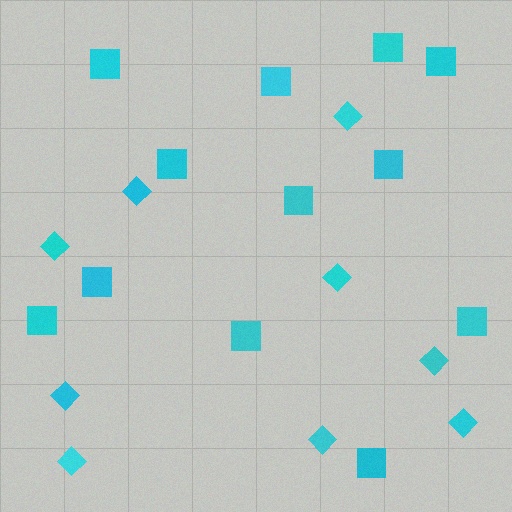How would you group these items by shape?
There are 2 groups: one group of squares (12) and one group of diamonds (9).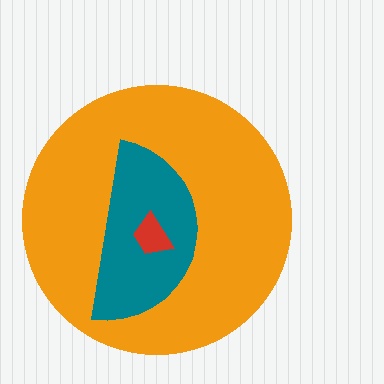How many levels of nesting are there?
3.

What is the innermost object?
The red trapezoid.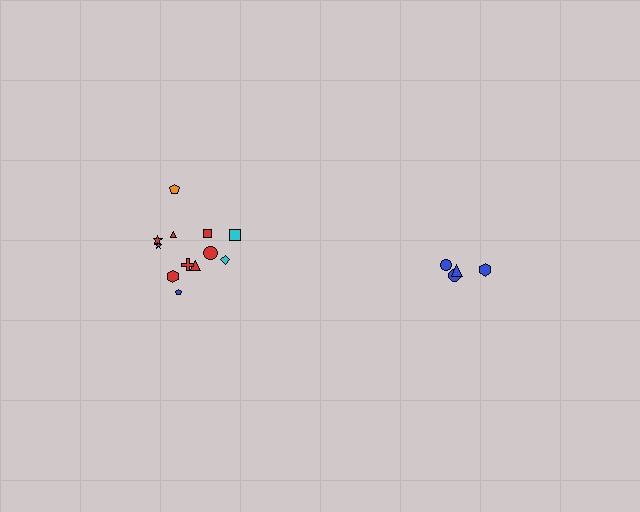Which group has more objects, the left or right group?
The left group.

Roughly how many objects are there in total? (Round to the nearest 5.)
Roughly 15 objects in total.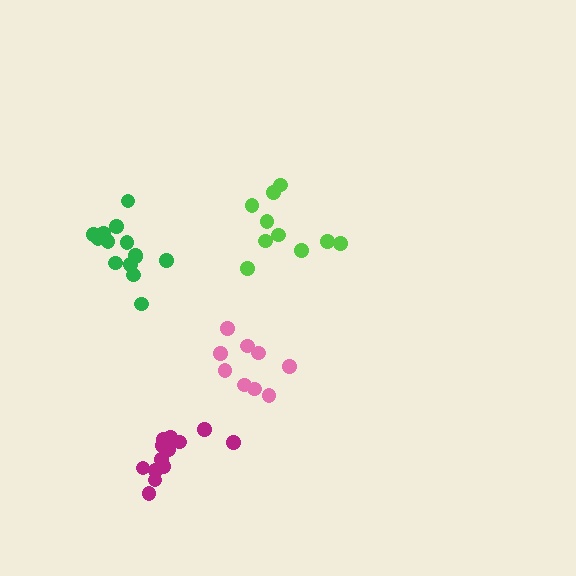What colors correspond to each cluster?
The clusters are colored: lime, pink, green, magenta.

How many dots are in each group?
Group 1: 10 dots, Group 2: 9 dots, Group 3: 14 dots, Group 4: 13 dots (46 total).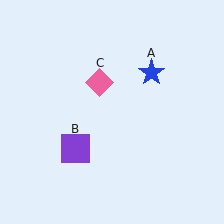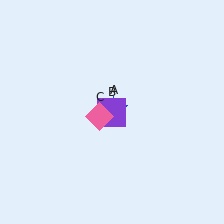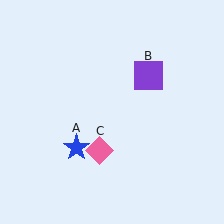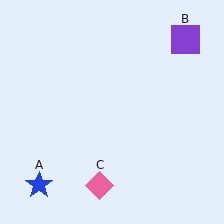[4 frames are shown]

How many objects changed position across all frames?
3 objects changed position: blue star (object A), purple square (object B), pink diamond (object C).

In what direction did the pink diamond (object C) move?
The pink diamond (object C) moved down.